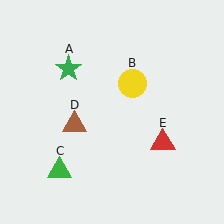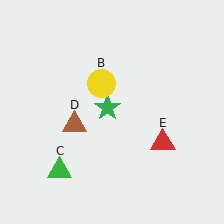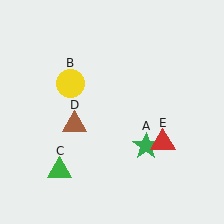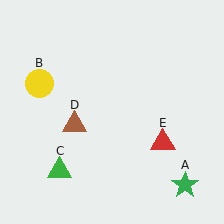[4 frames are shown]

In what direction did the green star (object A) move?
The green star (object A) moved down and to the right.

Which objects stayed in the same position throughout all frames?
Green triangle (object C) and brown triangle (object D) and red triangle (object E) remained stationary.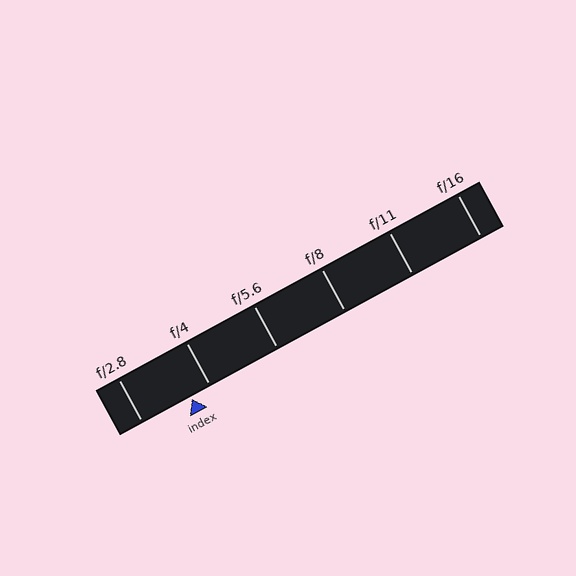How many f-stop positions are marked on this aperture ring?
There are 6 f-stop positions marked.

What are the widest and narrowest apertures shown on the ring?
The widest aperture shown is f/2.8 and the narrowest is f/16.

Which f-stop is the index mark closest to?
The index mark is closest to f/4.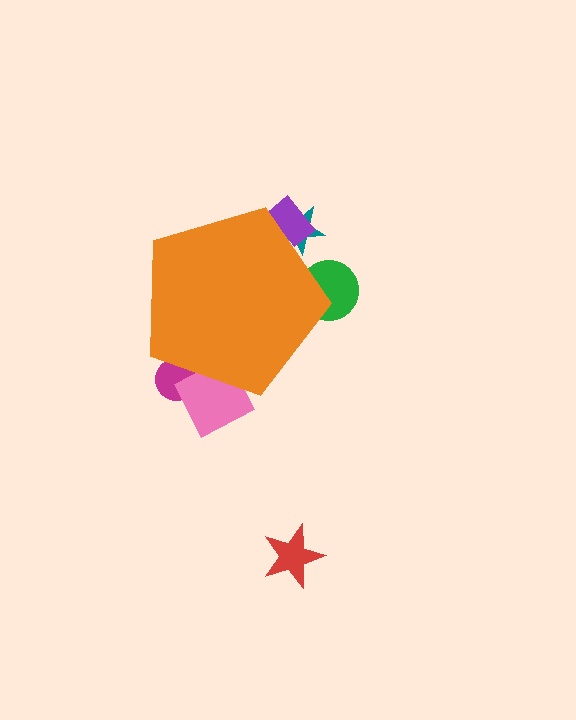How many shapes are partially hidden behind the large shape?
5 shapes are partially hidden.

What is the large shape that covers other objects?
An orange pentagon.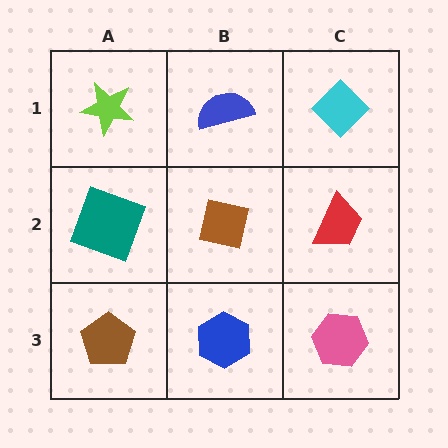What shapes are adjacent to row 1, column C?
A red trapezoid (row 2, column C), a blue semicircle (row 1, column B).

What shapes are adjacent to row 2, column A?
A lime star (row 1, column A), a brown pentagon (row 3, column A), a brown square (row 2, column B).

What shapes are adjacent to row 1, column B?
A brown square (row 2, column B), a lime star (row 1, column A), a cyan diamond (row 1, column C).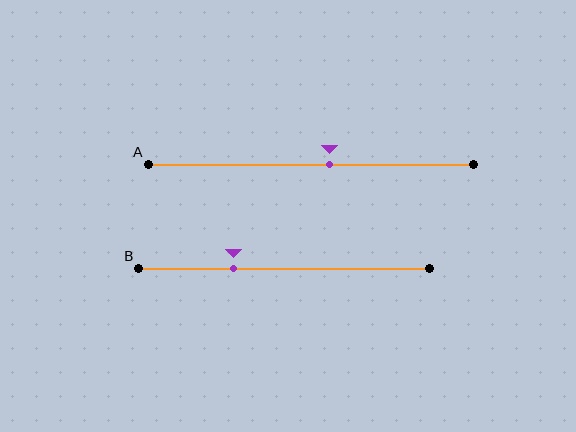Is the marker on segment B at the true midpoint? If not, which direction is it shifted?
No, the marker on segment B is shifted to the left by about 18% of the segment length.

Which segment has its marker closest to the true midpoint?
Segment A has its marker closest to the true midpoint.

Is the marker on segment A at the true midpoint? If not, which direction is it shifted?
No, the marker on segment A is shifted to the right by about 6% of the segment length.